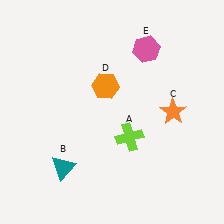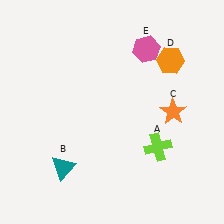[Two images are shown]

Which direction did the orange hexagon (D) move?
The orange hexagon (D) moved right.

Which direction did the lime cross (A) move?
The lime cross (A) moved right.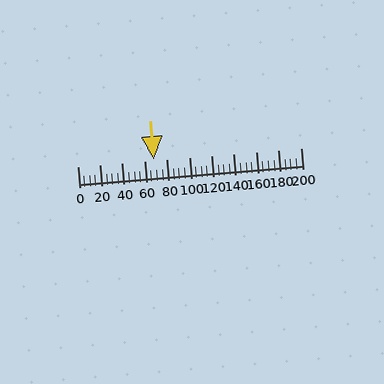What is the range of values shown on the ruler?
The ruler shows values from 0 to 200.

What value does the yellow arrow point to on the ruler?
The yellow arrow points to approximately 68.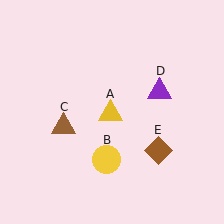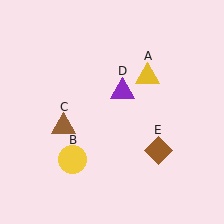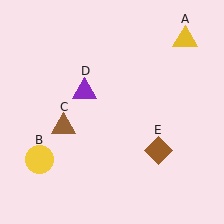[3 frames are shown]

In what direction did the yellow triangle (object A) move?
The yellow triangle (object A) moved up and to the right.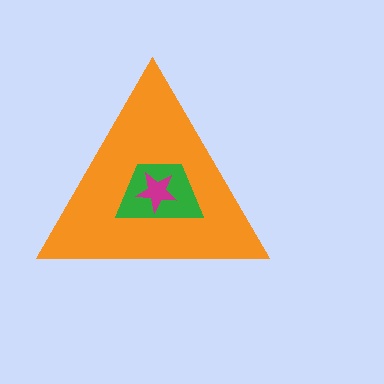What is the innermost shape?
The magenta star.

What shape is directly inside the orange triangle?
The green trapezoid.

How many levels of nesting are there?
3.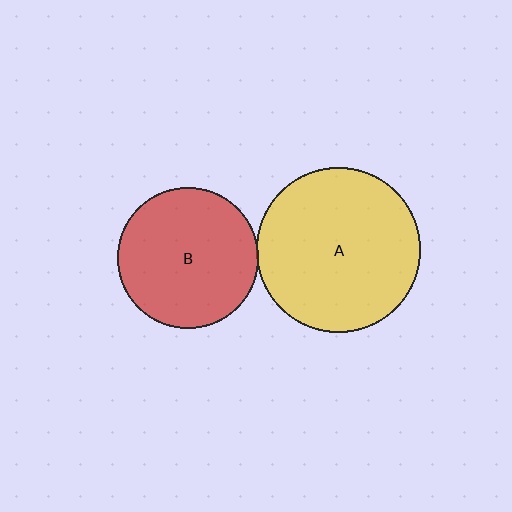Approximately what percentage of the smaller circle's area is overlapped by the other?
Approximately 5%.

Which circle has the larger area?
Circle A (yellow).